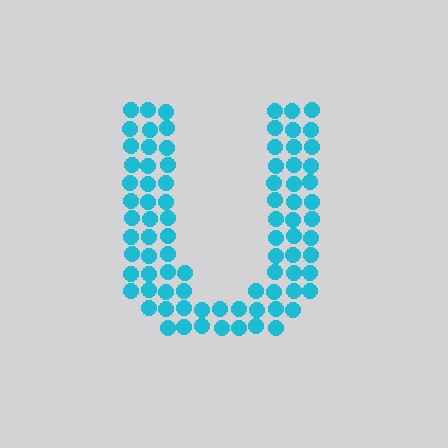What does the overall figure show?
The overall figure shows the letter U.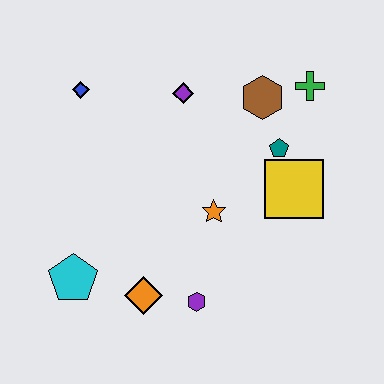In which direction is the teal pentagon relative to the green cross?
The teal pentagon is below the green cross.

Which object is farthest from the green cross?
The cyan pentagon is farthest from the green cross.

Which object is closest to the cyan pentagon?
The orange diamond is closest to the cyan pentagon.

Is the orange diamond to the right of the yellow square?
No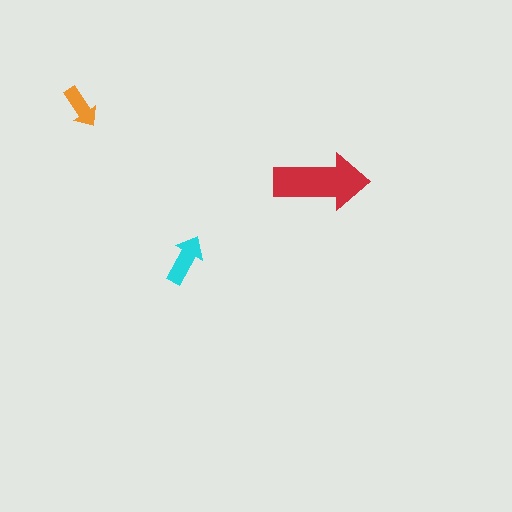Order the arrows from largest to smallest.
the red one, the cyan one, the orange one.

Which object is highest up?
The orange arrow is topmost.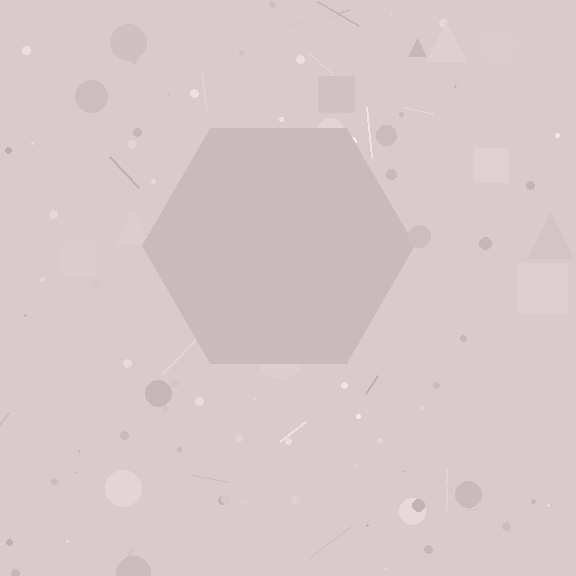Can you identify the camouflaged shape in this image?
The camouflaged shape is a hexagon.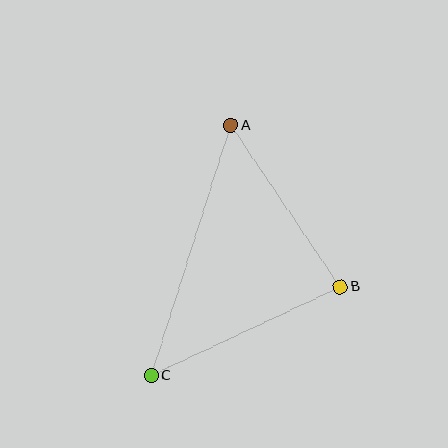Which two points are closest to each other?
Points A and B are closest to each other.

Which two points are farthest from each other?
Points A and C are farthest from each other.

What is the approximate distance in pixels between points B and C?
The distance between B and C is approximately 209 pixels.